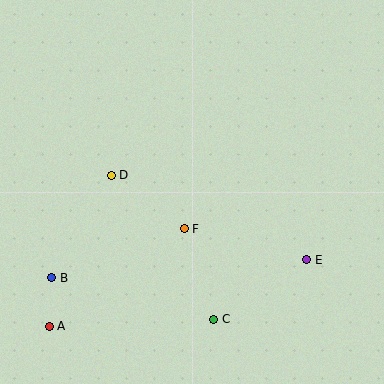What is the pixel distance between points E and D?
The distance between E and D is 213 pixels.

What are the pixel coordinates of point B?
Point B is at (52, 278).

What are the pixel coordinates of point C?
Point C is at (214, 319).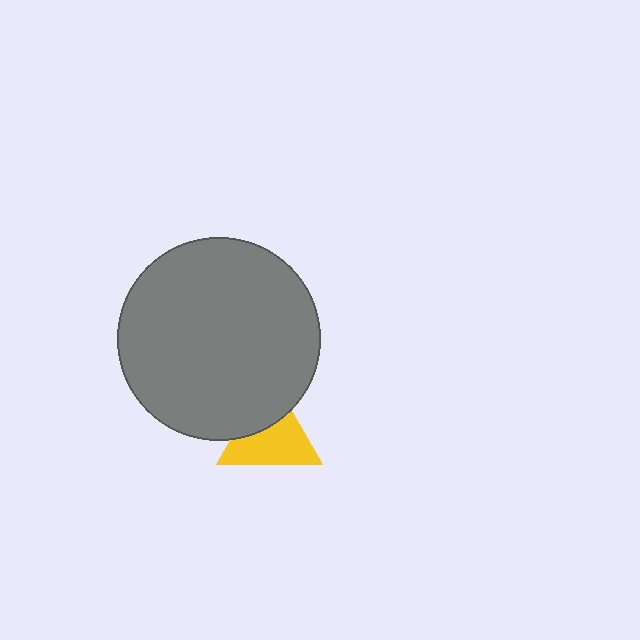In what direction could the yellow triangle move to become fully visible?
The yellow triangle could move down. That would shift it out from behind the gray circle entirely.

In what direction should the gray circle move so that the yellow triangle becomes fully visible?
The gray circle should move up. That is the shortest direction to clear the overlap and leave the yellow triangle fully visible.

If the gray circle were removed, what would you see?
You would see the complete yellow triangle.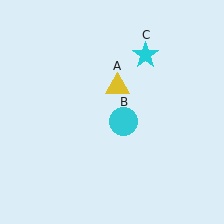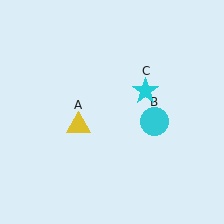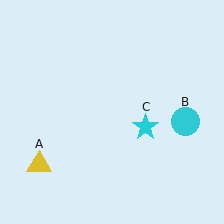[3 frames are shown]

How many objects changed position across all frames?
3 objects changed position: yellow triangle (object A), cyan circle (object B), cyan star (object C).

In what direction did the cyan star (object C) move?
The cyan star (object C) moved down.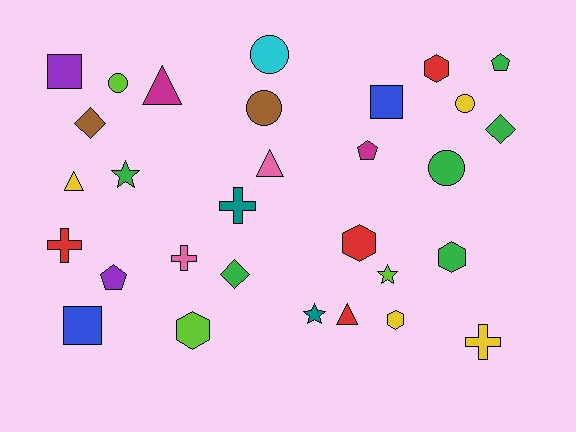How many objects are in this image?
There are 30 objects.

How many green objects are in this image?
There are 6 green objects.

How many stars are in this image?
There are 3 stars.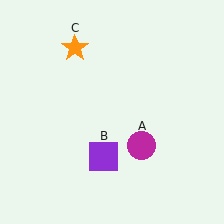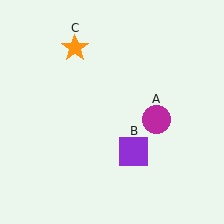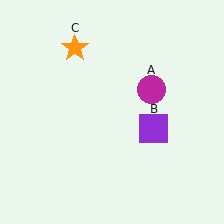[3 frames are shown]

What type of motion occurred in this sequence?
The magenta circle (object A), purple square (object B) rotated counterclockwise around the center of the scene.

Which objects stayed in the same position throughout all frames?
Orange star (object C) remained stationary.